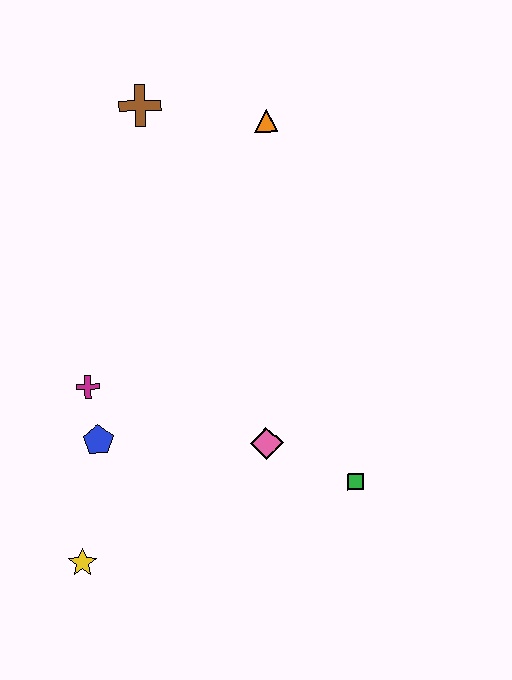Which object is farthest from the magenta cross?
The orange triangle is farthest from the magenta cross.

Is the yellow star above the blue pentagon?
No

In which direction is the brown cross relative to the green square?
The brown cross is above the green square.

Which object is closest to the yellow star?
The blue pentagon is closest to the yellow star.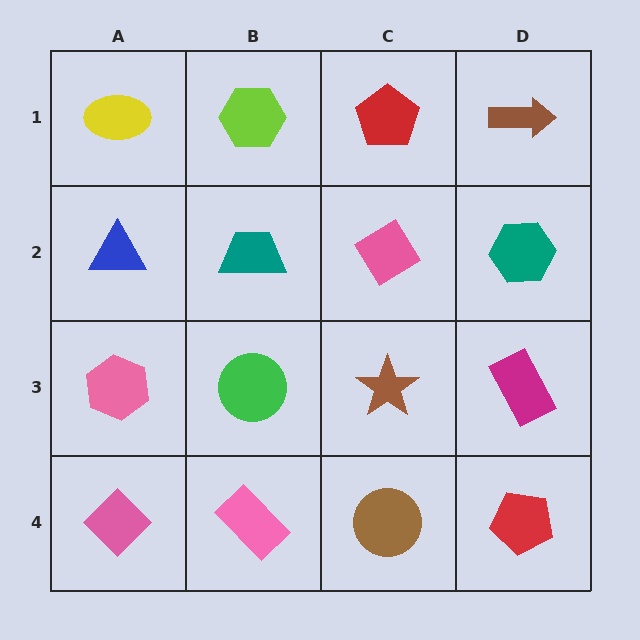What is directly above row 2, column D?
A brown arrow.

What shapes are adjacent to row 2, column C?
A red pentagon (row 1, column C), a brown star (row 3, column C), a teal trapezoid (row 2, column B), a teal hexagon (row 2, column D).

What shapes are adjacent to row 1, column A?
A blue triangle (row 2, column A), a lime hexagon (row 1, column B).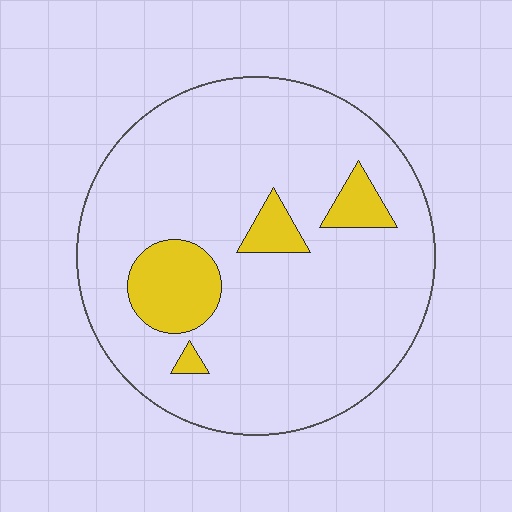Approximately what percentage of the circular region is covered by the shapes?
Approximately 15%.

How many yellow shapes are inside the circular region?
4.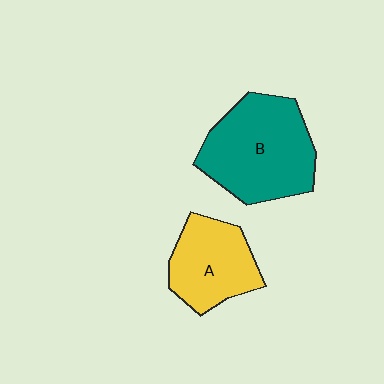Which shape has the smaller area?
Shape A (yellow).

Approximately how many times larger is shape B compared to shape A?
Approximately 1.5 times.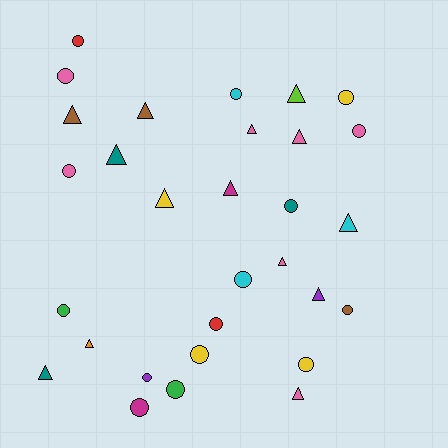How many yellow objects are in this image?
There are 4 yellow objects.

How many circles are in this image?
There are 16 circles.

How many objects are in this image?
There are 30 objects.